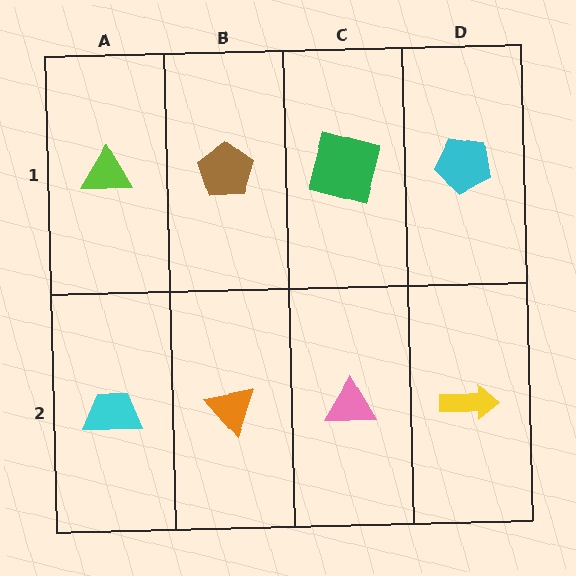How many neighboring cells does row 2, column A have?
2.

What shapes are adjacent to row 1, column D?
A yellow arrow (row 2, column D), a green square (row 1, column C).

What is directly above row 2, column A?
A lime triangle.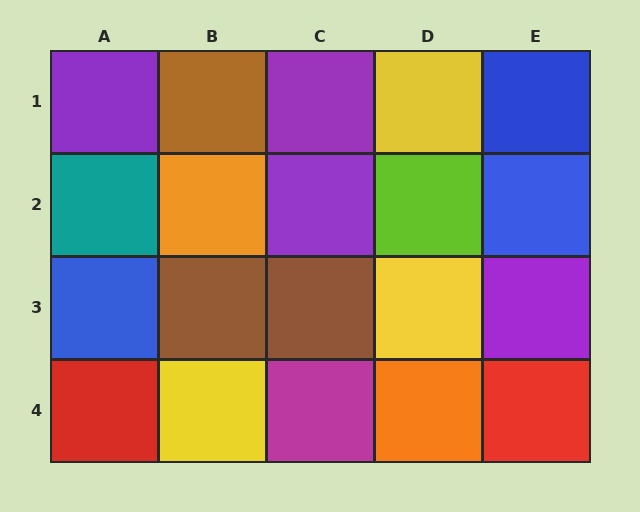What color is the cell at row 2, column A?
Teal.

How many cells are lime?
1 cell is lime.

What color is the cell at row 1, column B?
Brown.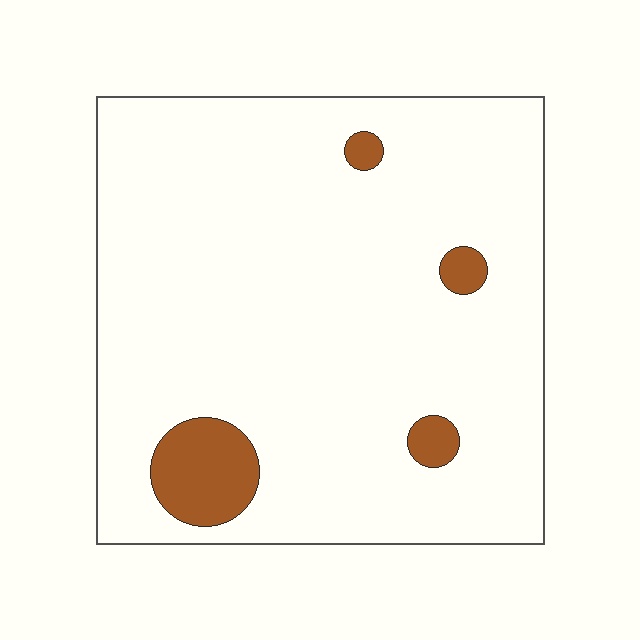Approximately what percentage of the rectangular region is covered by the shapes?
Approximately 5%.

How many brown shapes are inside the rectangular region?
4.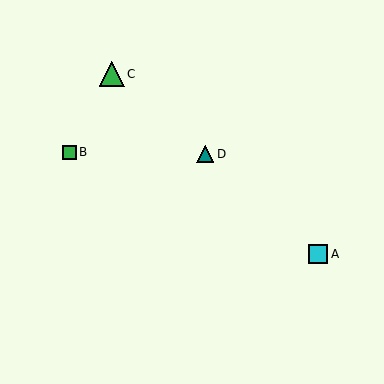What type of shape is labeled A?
Shape A is a cyan square.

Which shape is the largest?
The green triangle (labeled C) is the largest.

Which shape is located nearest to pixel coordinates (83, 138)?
The green square (labeled B) at (69, 152) is nearest to that location.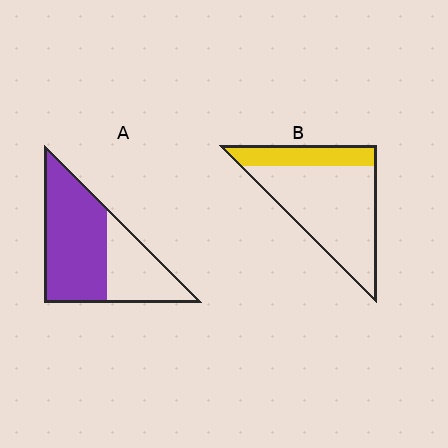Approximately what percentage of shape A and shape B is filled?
A is approximately 65% and B is approximately 25%.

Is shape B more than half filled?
No.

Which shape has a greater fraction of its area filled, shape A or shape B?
Shape A.